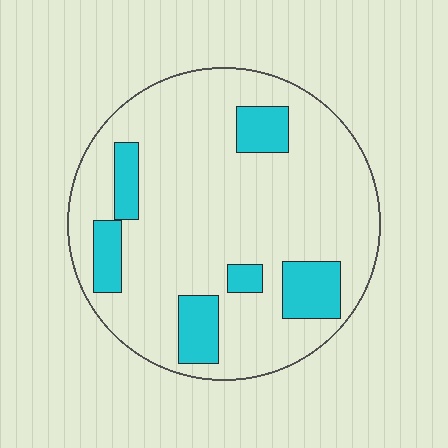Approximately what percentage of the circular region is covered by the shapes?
Approximately 20%.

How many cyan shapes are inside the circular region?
6.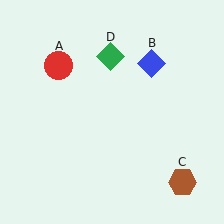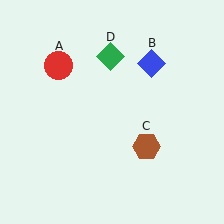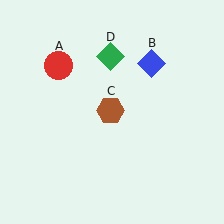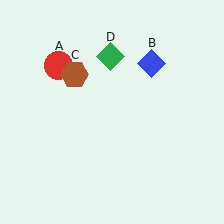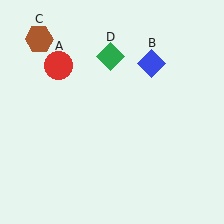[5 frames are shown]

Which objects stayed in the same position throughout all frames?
Red circle (object A) and blue diamond (object B) and green diamond (object D) remained stationary.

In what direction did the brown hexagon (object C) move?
The brown hexagon (object C) moved up and to the left.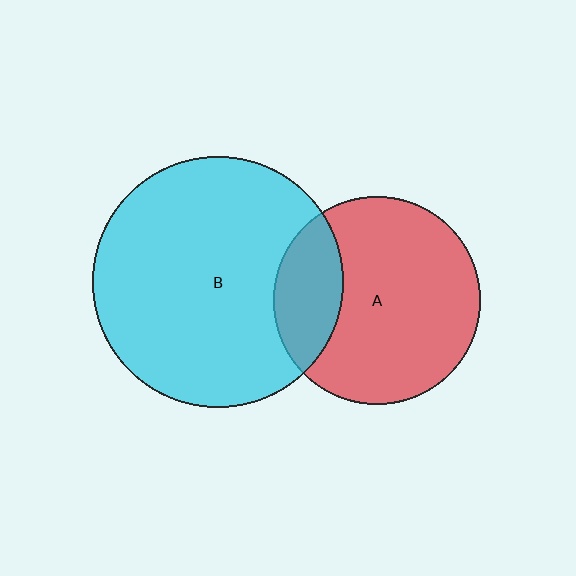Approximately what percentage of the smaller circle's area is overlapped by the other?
Approximately 25%.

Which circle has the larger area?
Circle B (cyan).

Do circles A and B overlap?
Yes.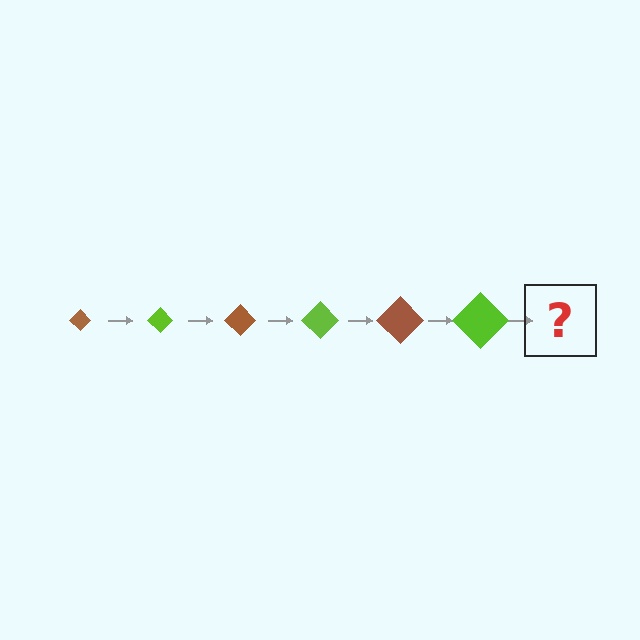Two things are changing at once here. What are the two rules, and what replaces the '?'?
The two rules are that the diamond grows larger each step and the color cycles through brown and lime. The '?' should be a brown diamond, larger than the previous one.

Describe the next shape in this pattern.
It should be a brown diamond, larger than the previous one.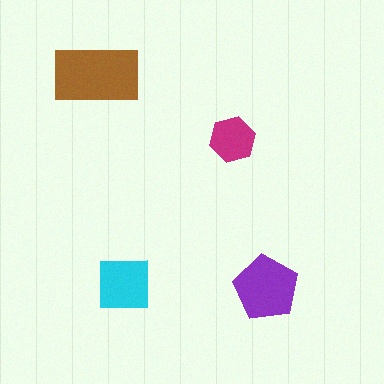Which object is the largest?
The brown rectangle.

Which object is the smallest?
The magenta hexagon.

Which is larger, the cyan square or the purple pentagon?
The purple pentagon.